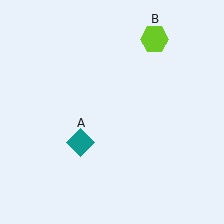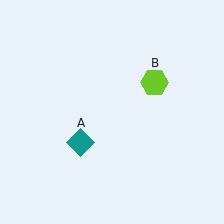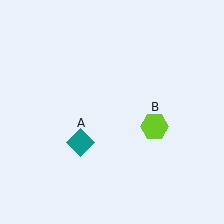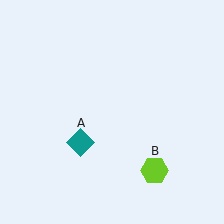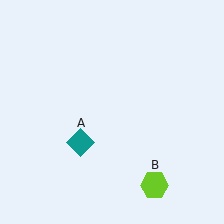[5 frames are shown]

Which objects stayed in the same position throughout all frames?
Teal diamond (object A) remained stationary.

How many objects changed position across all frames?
1 object changed position: lime hexagon (object B).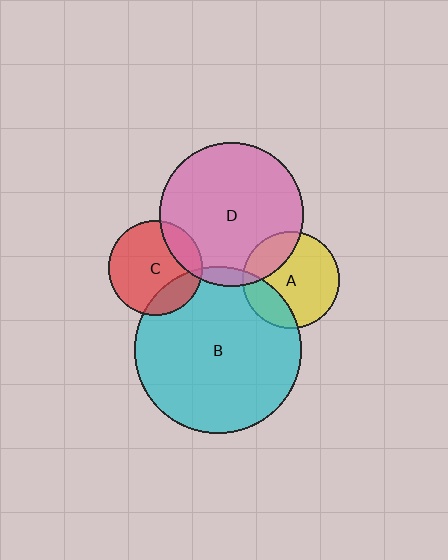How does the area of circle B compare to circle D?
Approximately 1.3 times.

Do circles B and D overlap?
Yes.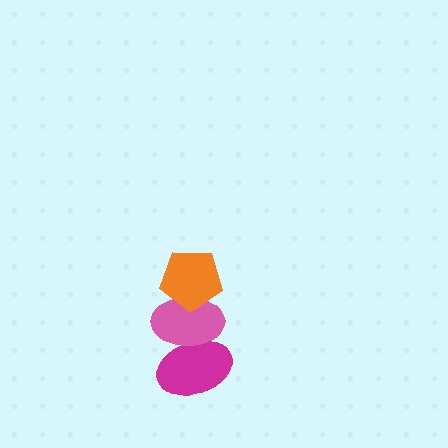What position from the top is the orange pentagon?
The orange pentagon is 1st from the top.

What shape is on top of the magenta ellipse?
The pink ellipse is on top of the magenta ellipse.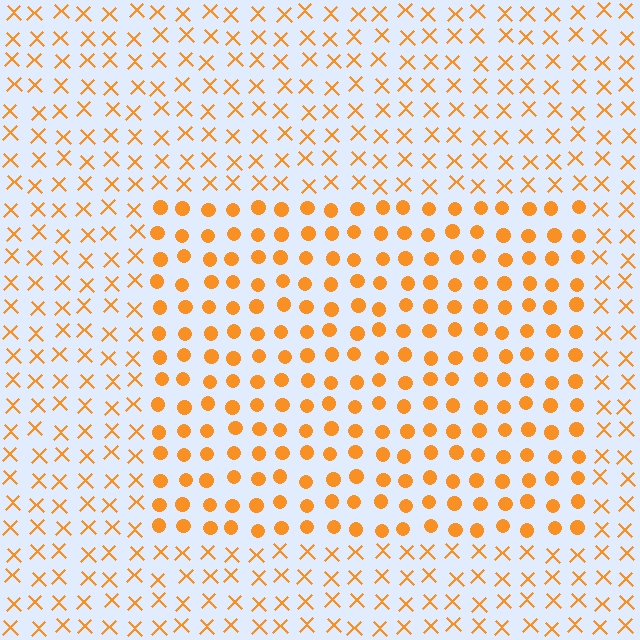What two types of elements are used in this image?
The image uses circles inside the rectangle region and X marks outside it.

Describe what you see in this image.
The image is filled with small orange elements arranged in a uniform grid. A rectangle-shaped region contains circles, while the surrounding area contains X marks. The boundary is defined purely by the change in element shape.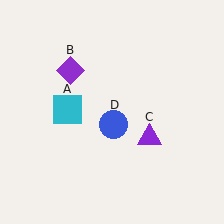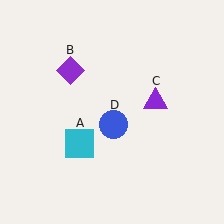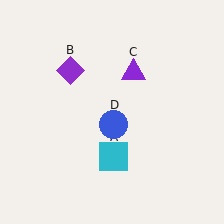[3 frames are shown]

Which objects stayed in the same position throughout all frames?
Purple diamond (object B) and blue circle (object D) remained stationary.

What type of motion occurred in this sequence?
The cyan square (object A), purple triangle (object C) rotated counterclockwise around the center of the scene.